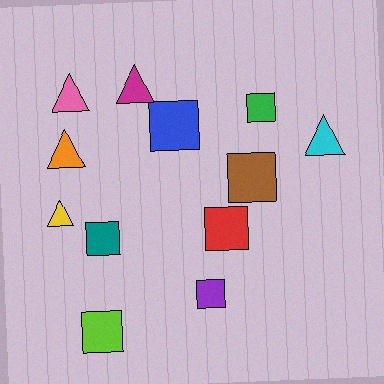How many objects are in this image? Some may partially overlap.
There are 12 objects.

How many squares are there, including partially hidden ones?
There are 7 squares.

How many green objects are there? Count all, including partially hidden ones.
There is 1 green object.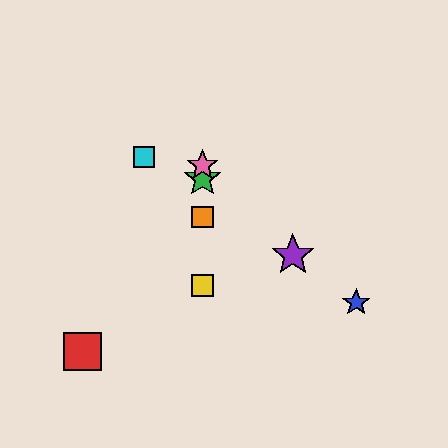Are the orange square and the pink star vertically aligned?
Yes, both are at x≈202.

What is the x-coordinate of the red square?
The red square is at x≈83.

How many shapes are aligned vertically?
4 shapes (the green star, the yellow square, the orange square, the pink star) are aligned vertically.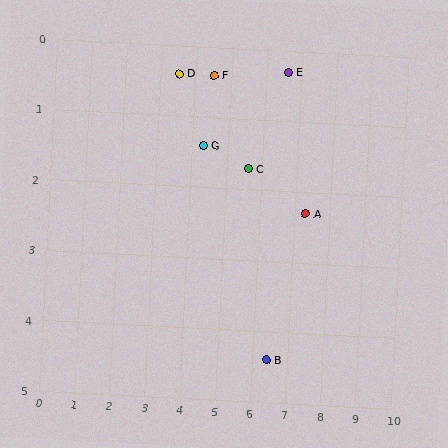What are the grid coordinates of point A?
Point A is at approximately (7.3, 2.3).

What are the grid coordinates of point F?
Point F is at approximately (4.5, 0.4).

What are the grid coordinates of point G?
Point G is at approximately (4.3, 1.4).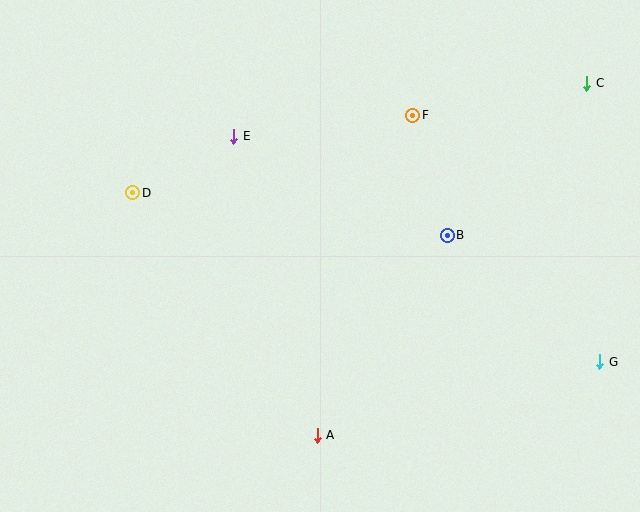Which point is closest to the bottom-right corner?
Point G is closest to the bottom-right corner.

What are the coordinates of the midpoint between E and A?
The midpoint between E and A is at (276, 286).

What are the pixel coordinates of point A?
Point A is at (317, 435).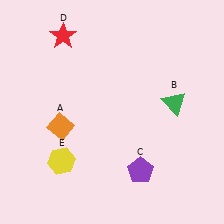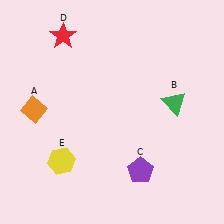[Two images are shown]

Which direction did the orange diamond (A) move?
The orange diamond (A) moved left.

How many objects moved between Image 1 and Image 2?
1 object moved between the two images.